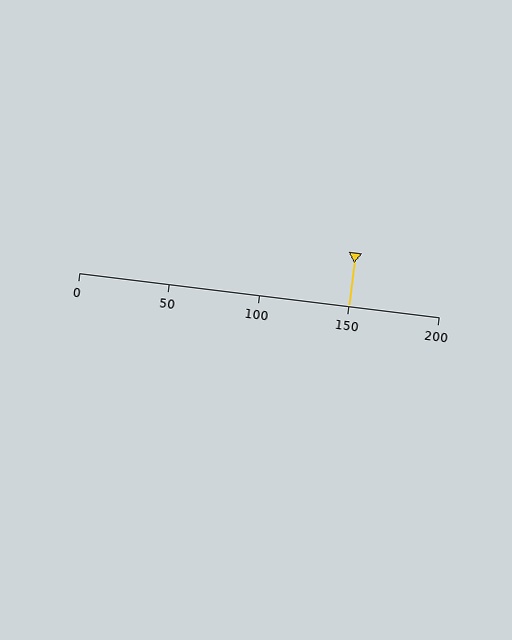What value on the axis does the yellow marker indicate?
The marker indicates approximately 150.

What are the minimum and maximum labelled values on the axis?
The axis runs from 0 to 200.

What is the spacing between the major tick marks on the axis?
The major ticks are spaced 50 apart.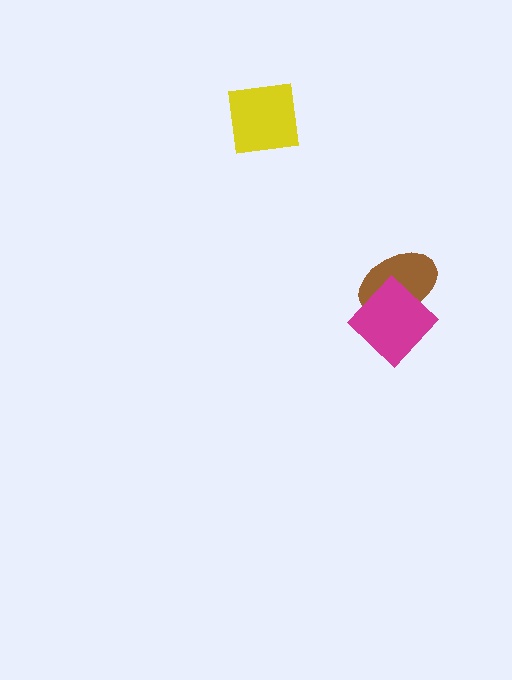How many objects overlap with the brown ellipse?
1 object overlaps with the brown ellipse.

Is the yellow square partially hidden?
No, no other shape covers it.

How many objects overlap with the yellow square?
0 objects overlap with the yellow square.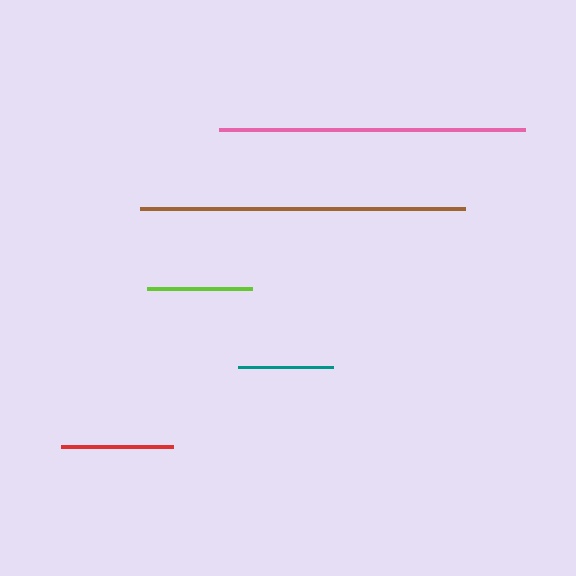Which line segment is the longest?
The brown line is the longest at approximately 325 pixels.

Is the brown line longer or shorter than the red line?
The brown line is longer than the red line.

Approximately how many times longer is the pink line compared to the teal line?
The pink line is approximately 3.2 times the length of the teal line.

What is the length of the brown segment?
The brown segment is approximately 325 pixels long.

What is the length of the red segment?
The red segment is approximately 112 pixels long.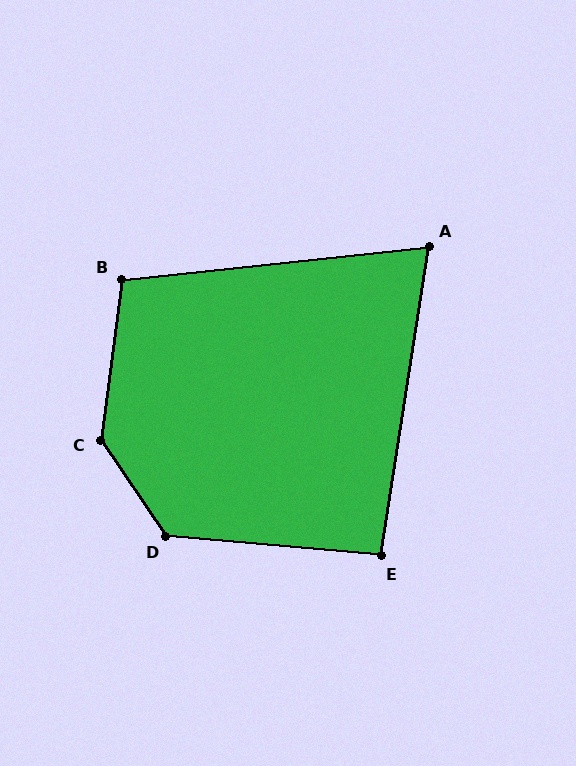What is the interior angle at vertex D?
Approximately 129 degrees (obtuse).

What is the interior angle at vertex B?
Approximately 104 degrees (obtuse).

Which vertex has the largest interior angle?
C, at approximately 139 degrees.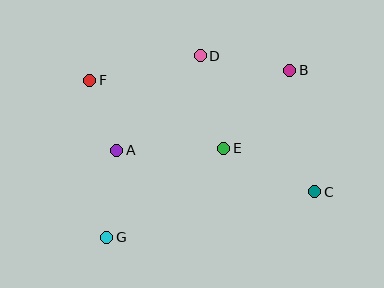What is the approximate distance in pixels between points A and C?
The distance between A and C is approximately 202 pixels.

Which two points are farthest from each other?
Points C and F are farthest from each other.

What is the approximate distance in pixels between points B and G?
The distance between B and G is approximately 248 pixels.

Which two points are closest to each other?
Points A and F are closest to each other.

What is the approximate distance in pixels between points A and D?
The distance between A and D is approximately 126 pixels.